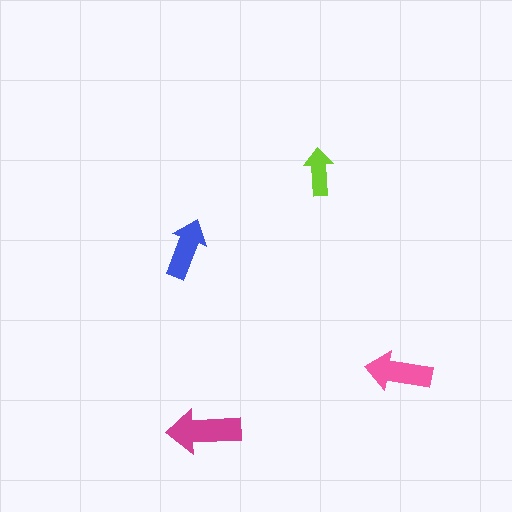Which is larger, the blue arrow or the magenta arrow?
The magenta one.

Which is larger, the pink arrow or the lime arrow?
The pink one.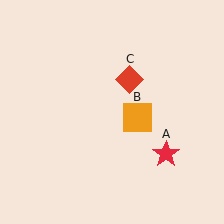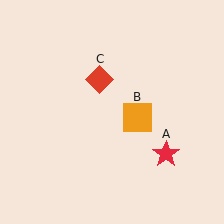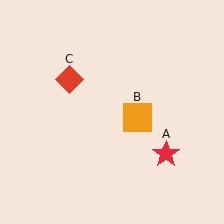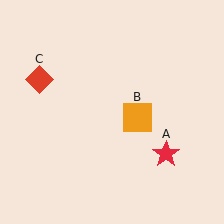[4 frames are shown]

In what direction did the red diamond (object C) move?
The red diamond (object C) moved left.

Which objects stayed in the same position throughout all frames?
Red star (object A) and orange square (object B) remained stationary.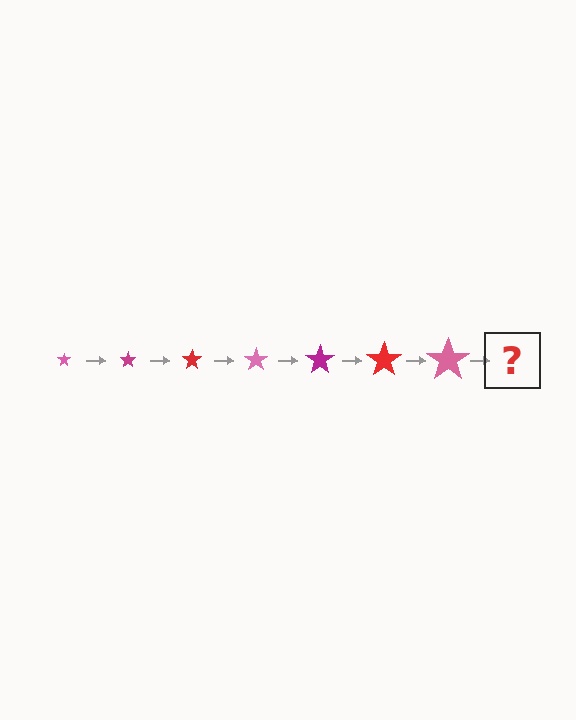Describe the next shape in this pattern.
It should be a magenta star, larger than the previous one.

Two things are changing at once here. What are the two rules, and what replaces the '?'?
The two rules are that the star grows larger each step and the color cycles through pink, magenta, and red. The '?' should be a magenta star, larger than the previous one.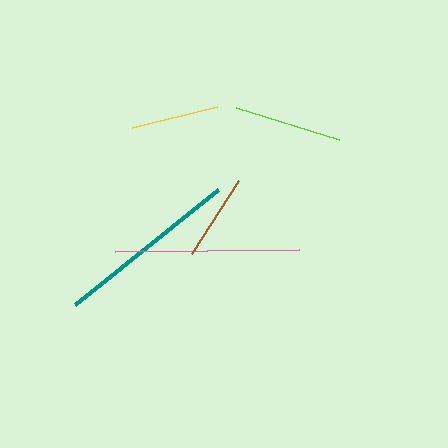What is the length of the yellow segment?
The yellow segment is approximately 88 pixels long.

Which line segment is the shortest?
The brown line is the shortest at approximately 87 pixels.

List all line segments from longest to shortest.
From longest to shortest: pink, teal, lime, yellow, brown.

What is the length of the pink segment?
The pink segment is approximately 184 pixels long.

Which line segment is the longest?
The pink line is the longest at approximately 184 pixels.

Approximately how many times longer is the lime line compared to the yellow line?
The lime line is approximately 1.2 times the length of the yellow line.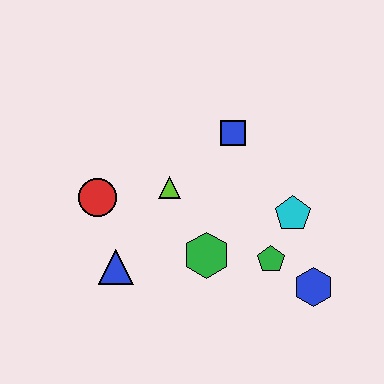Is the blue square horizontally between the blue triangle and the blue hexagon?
Yes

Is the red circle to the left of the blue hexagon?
Yes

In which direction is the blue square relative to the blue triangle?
The blue square is above the blue triangle.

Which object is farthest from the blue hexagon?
The red circle is farthest from the blue hexagon.